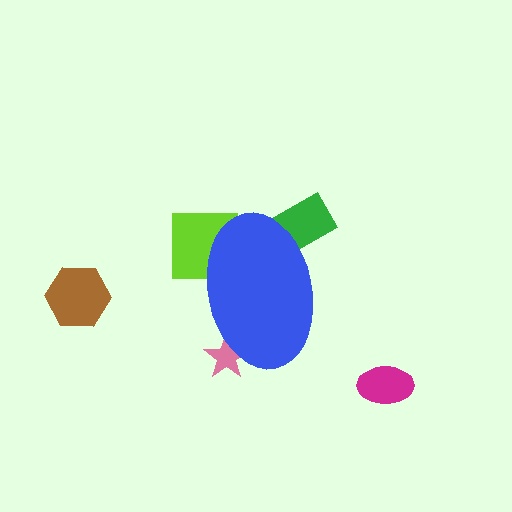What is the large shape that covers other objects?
A blue ellipse.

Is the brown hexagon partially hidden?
No, the brown hexagon is fully visible.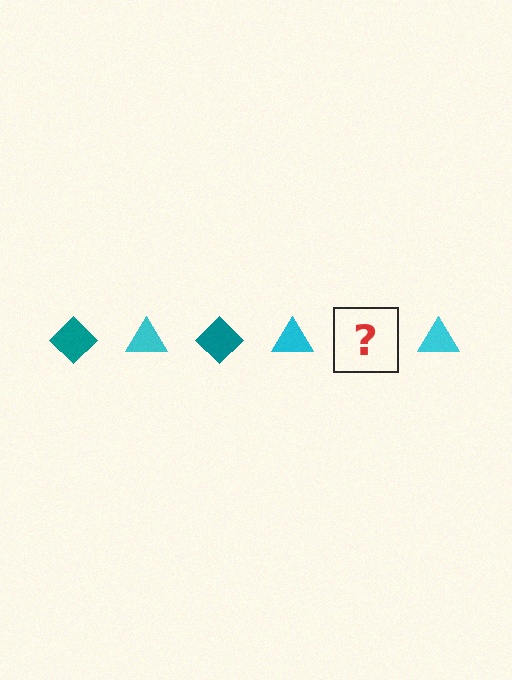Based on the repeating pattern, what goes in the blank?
The blank should be a teal diamond.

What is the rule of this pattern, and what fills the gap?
The rule is that the pattern alternates between teal diamond and cyan triangle. The gap should be filled with a teal diamond.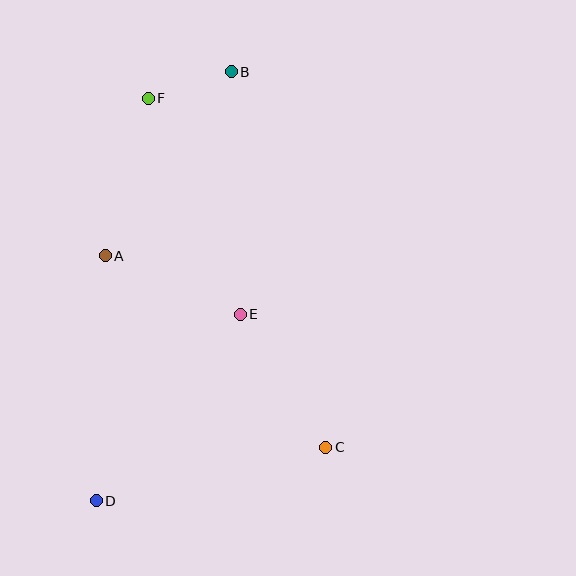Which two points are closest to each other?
Points B and F are closest to each other.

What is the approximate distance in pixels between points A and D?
The distance between A and D is approximately 245 pixels.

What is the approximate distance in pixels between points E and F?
The distance between E and F is approximately 235 pixels.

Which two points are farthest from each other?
Points B and D are farthest from each other.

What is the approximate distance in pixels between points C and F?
The distance between C and F is approximately 392 pixels.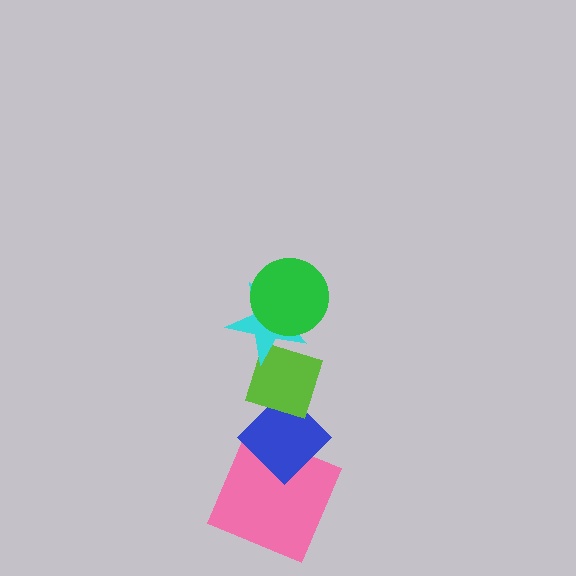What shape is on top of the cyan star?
The green circle is on top of the cyan star.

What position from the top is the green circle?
The green circle is 1st from the top.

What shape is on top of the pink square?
The blue diamond is on top of the pink square.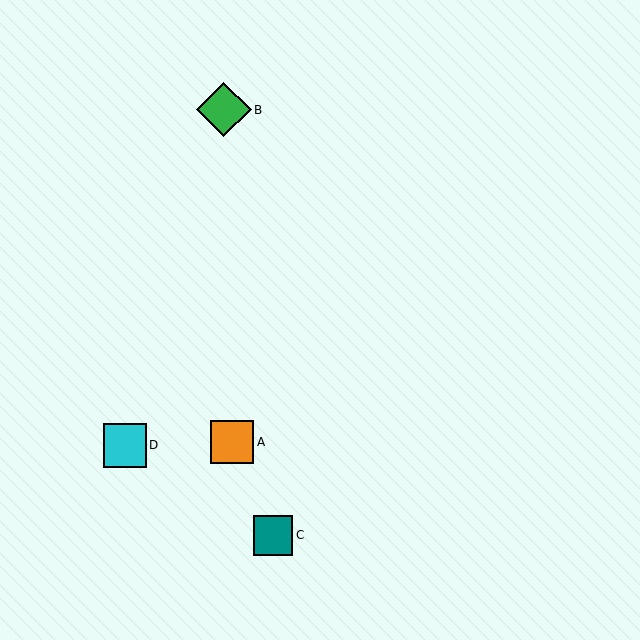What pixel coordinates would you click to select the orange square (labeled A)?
Click at (232, 442) to select the orange square A.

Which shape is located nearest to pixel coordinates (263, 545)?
The teal square (labeled C) at (273, 535) is nearest to that location.